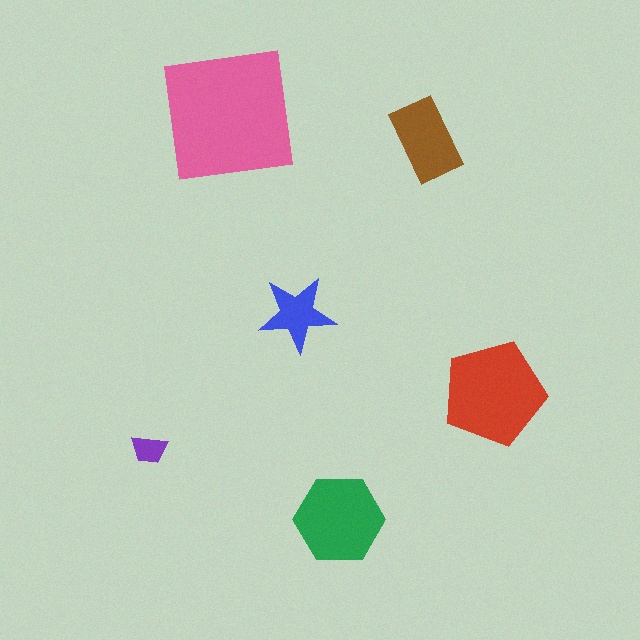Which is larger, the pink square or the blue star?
The pink square.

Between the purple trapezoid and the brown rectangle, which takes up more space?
The brown rectangle.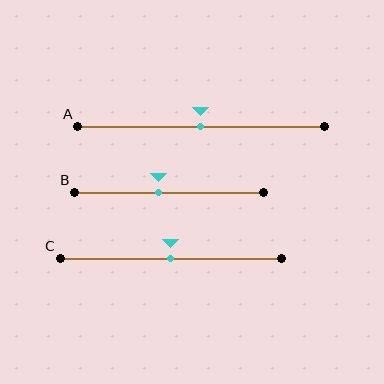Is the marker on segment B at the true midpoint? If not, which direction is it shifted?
No, the marker on segment B is shifted to the left by about 5% of the segment length.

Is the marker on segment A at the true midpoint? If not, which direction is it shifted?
Yes, the marker on segment A is at the true midpoint.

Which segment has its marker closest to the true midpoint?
Segment A has its marker closest to the true midpoint.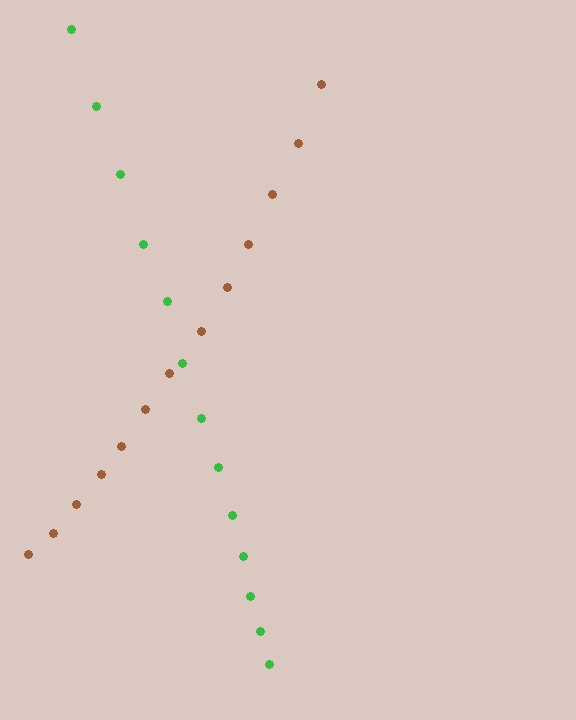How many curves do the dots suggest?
There are 2 distinct paths.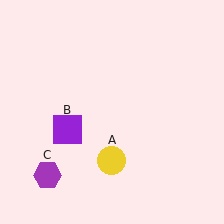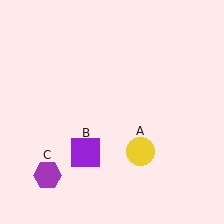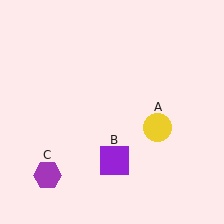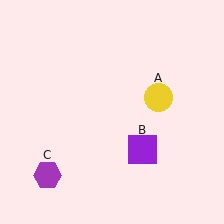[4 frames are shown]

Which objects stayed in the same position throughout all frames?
Purple hexagon (object C) remained stationary.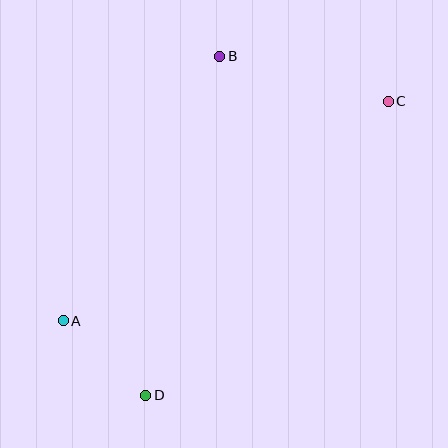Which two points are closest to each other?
Points A and D are closest to each other.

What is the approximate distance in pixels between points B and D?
The distance between B and D is approximately 347 pixels.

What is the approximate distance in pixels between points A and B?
The distance between A and B is approximately 308 pixels.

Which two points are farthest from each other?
Points A and C are farthest from each other.